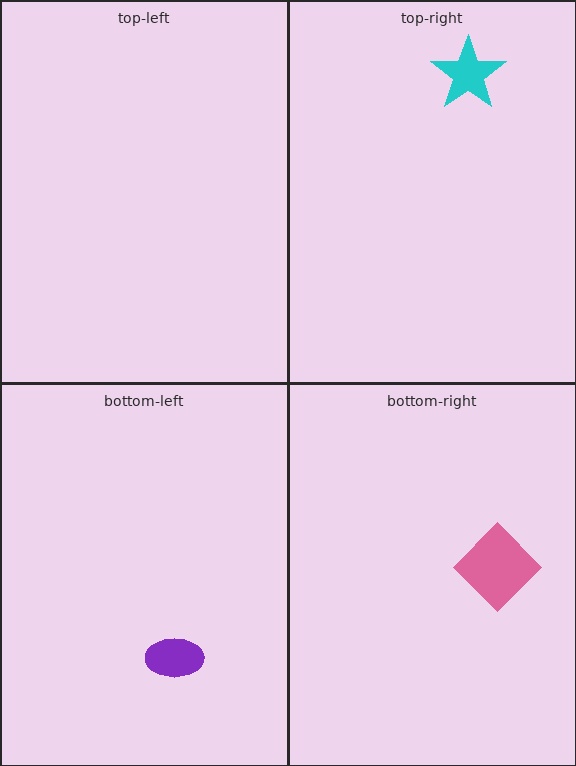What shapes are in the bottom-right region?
The pink diamond.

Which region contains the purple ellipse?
The bottom-left region.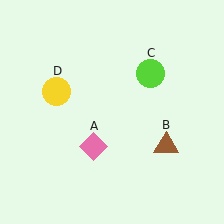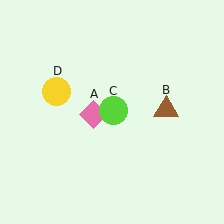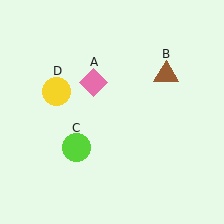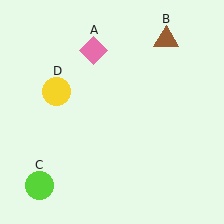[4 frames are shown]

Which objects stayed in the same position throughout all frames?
Yellow circle (object D) remained stationary.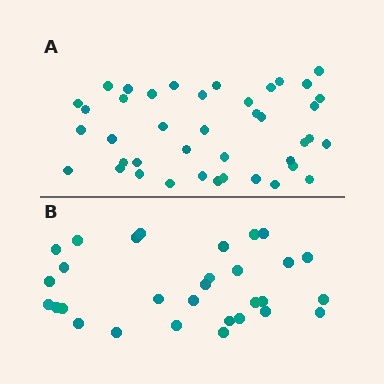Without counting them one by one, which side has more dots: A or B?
Region A (the top region) has more dots.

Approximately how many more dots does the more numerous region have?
Region A has roughly 12 or so more dots than region B.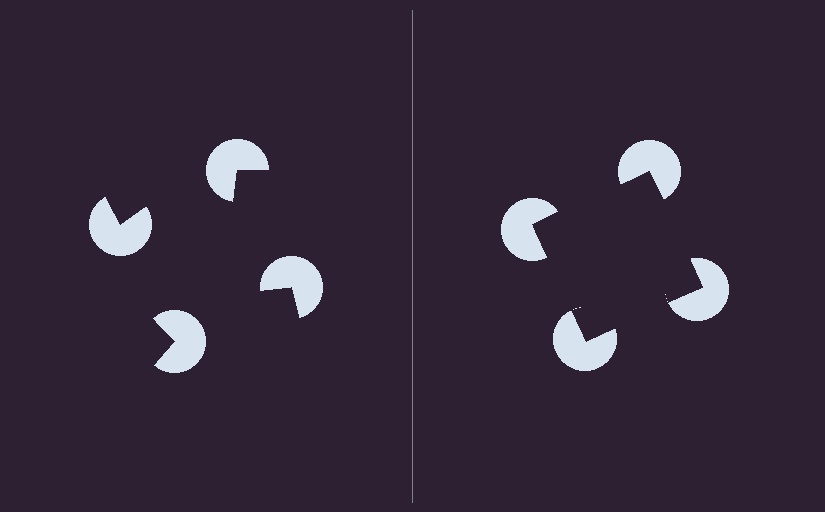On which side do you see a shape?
An illusory square appears on the right side. On the left side the wedge cuts are rotated, so no coherent shape forms.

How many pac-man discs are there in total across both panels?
8 — 4 on each side.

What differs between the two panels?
The pac-man discs are positioned identically on both sides; only the wedge orientations differ. On the right they align to a square; on the left they are misaligned.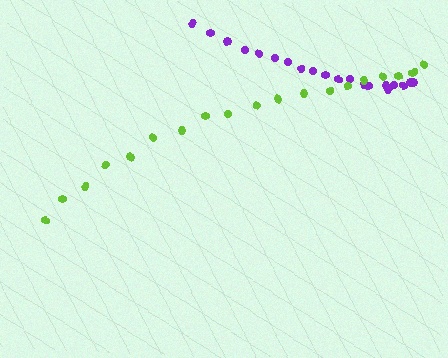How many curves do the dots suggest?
There are 2 distinct paths.